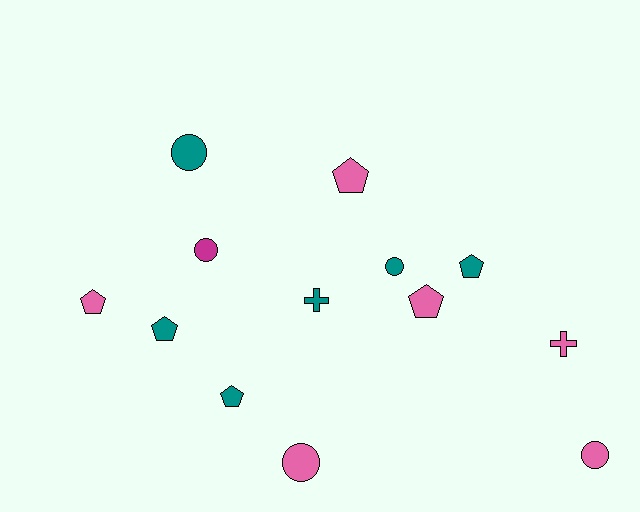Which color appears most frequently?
Pink, with 6 objects.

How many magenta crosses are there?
There are no magenta crosses.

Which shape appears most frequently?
Pentagon, with 6 objects.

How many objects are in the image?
There are 13 objects.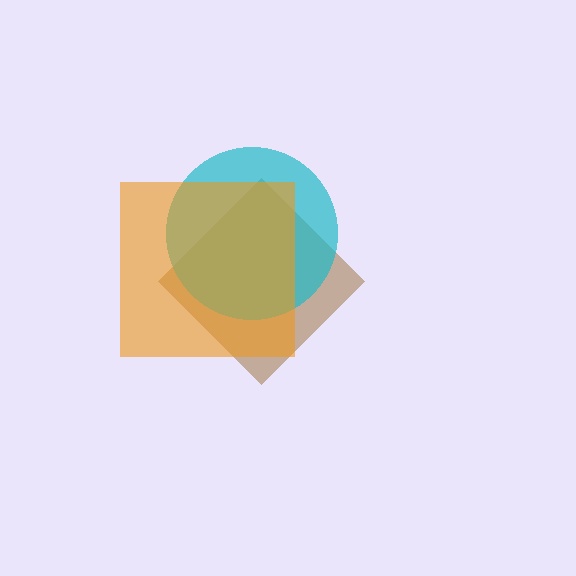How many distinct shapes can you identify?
There are 3 distinct shapes: a brown diamond, a cyan circle, an orange square.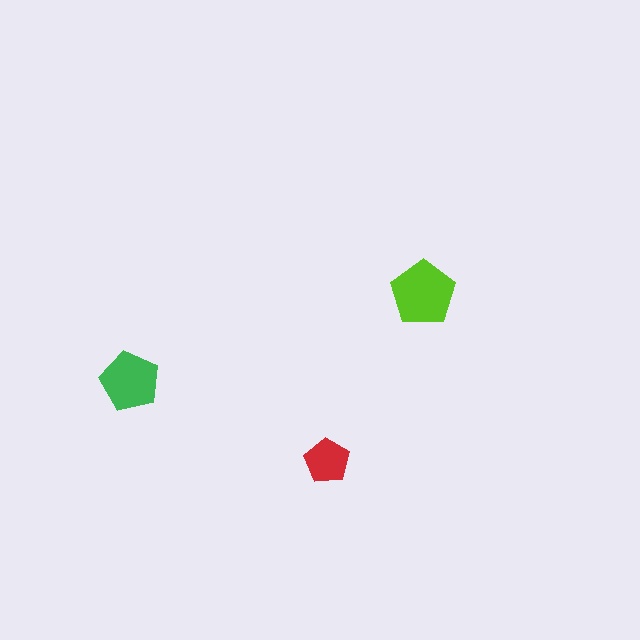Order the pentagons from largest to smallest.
the lime one, the green one, the red one.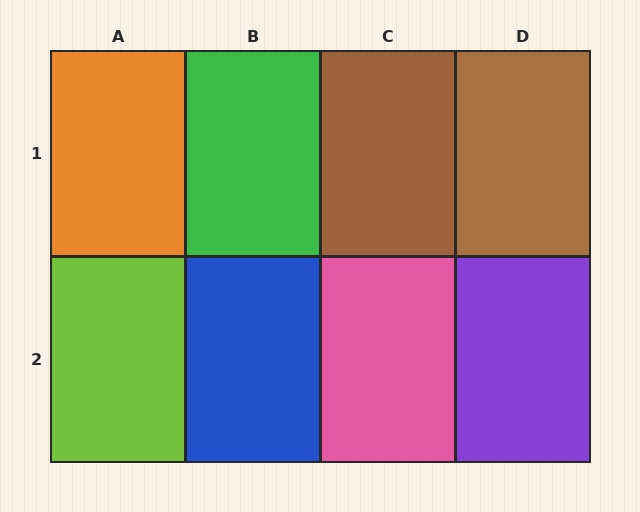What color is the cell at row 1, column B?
Green.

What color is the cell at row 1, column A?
Orange.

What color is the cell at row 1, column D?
Brown.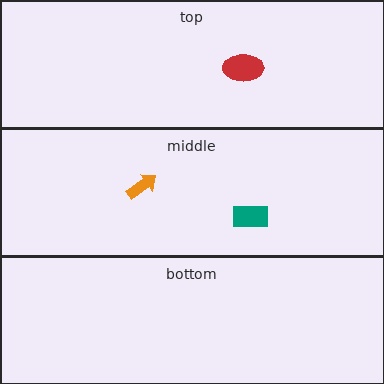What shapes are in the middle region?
The teal rectangle, the orange arrow.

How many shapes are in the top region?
1.